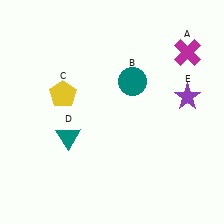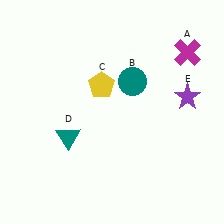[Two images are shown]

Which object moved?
The yellow pentagon (C) moved right.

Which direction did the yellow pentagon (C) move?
The yellow pentagon (C) moved right.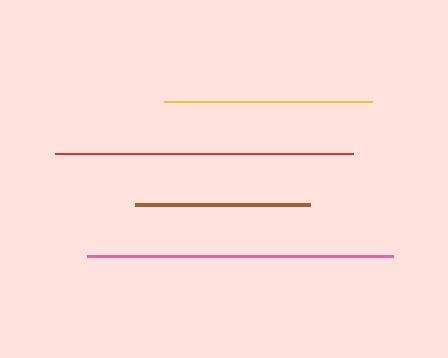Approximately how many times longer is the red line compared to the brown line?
The red line is approximately 1.7 times the length of the brown line.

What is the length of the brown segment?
The brown segment is approximately 176 pixels long.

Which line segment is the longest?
The pink line is the longest at approximately 306 pixels.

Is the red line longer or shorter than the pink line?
The pink line is longer than the red line.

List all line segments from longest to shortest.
From longest to shortest: pink, red, yellow, brown.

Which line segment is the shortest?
The brown line is the shortest at approximately 176 pixels.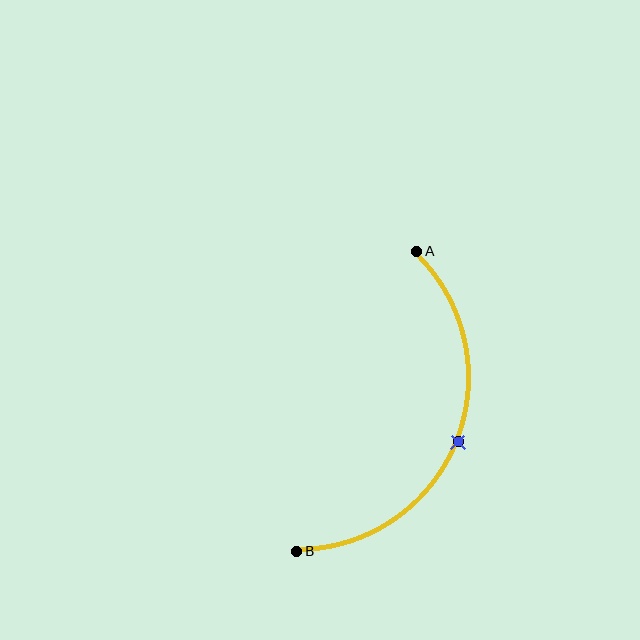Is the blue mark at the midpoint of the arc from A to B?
Yes. The blue mark lies on the arc at equal arc-length from both A and B — it is the arc midpoint.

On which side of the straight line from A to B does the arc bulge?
The arc bulges to the right of the straight line connecting A and B.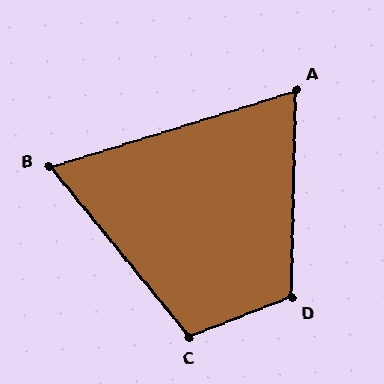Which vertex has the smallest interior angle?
B, at approximately 68 degrees.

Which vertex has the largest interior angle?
D, at approximately 112 degrees.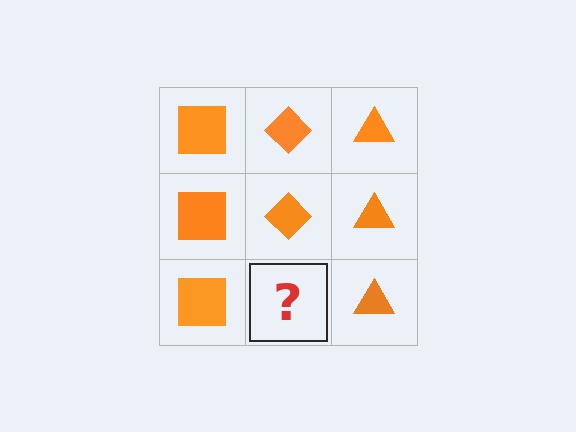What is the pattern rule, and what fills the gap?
The rule is that each column has a consistent shape. The gap should be filled with an orange diamond.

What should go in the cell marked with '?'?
The missing cell should contain an orange diamond.